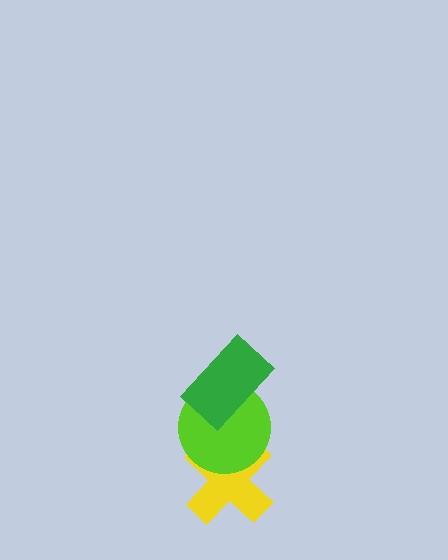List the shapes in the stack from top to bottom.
From top to bottom: the green rectangle, the lime circle, the yellow cross.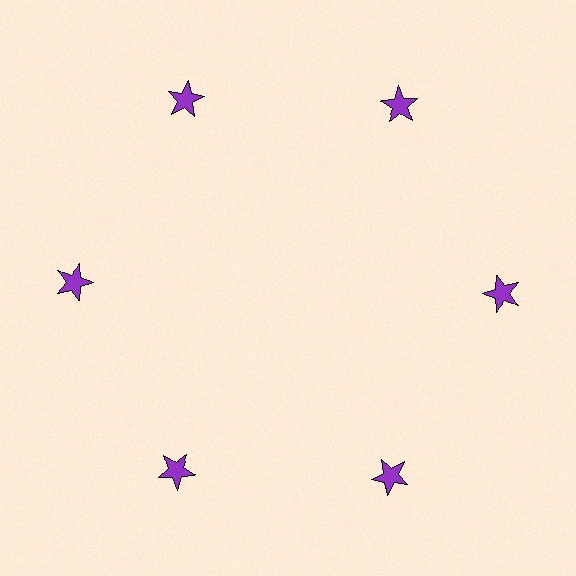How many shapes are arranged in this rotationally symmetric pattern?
There are 6 shapes, arranged in 6 groups of 1.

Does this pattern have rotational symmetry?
Yes, this pattern has 6-fold rotational symmetry. It looks the same after rotating 60 degrees around the center.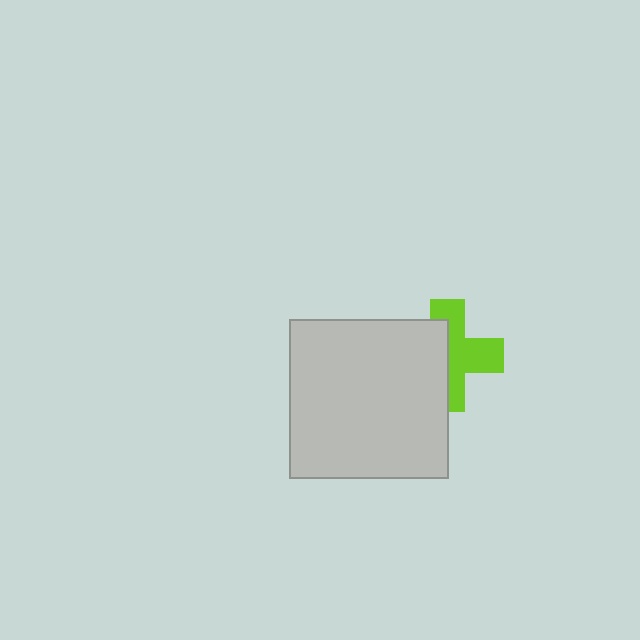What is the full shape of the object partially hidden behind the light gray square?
The partially hidden object is a lime cross.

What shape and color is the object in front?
The object in front is a light gray square.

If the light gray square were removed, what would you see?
You would see the complete lime cross.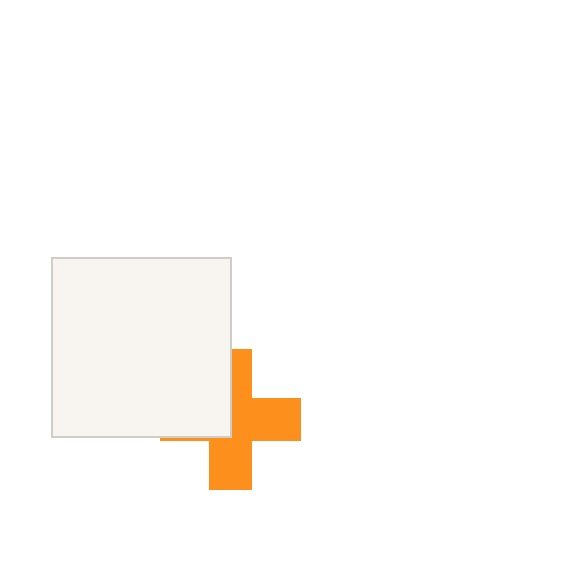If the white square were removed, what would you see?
You would see the complete orange cross.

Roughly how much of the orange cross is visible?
About half of it is visible (roughly 62%).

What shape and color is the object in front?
The object in front is a white square.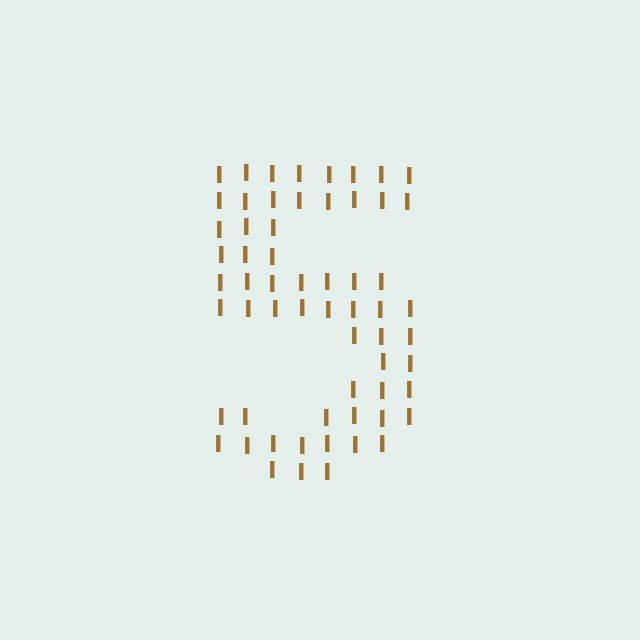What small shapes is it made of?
It is made of small letter I's.